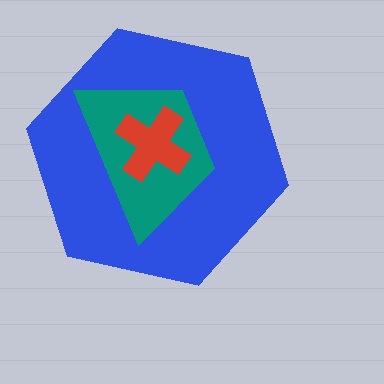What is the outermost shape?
The blue hexagon.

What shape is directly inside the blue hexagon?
The teal trapezoid.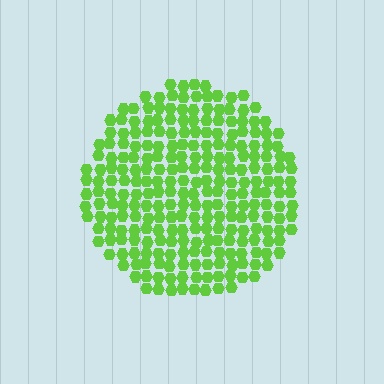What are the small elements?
The small elements are hexagons.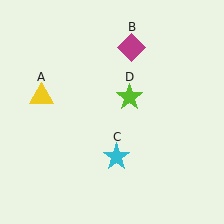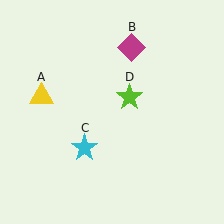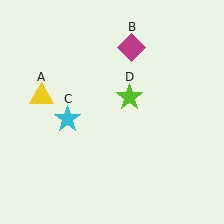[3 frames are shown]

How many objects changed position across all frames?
1 object changed position: cyan star (object C).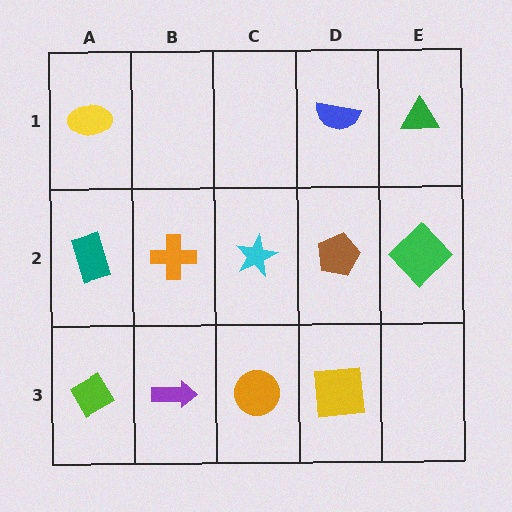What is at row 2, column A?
A teal rectangle.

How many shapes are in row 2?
5 shapes.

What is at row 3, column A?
A lime diamond.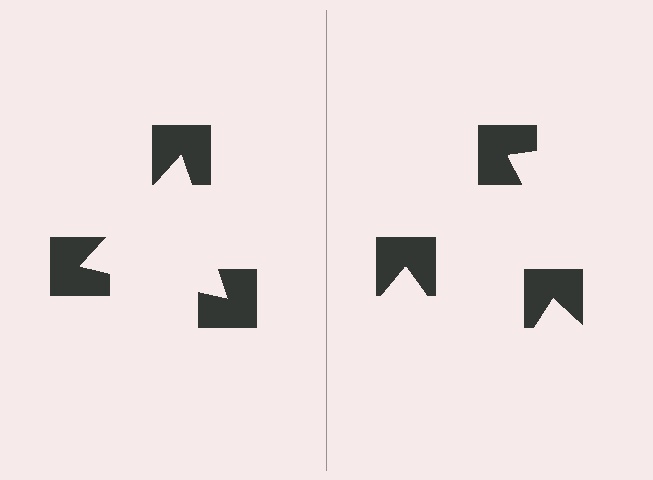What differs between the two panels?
The notched squares are positioned identically on both sides; only the wedge orientations differ. On the left they align to a triangle; on the right they are misaligned.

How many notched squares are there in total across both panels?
6 — 3 on each side.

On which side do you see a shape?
An illusory triangle appears on the left side. On the right side the wedge cuts are rotated, so no coherent shape forms.